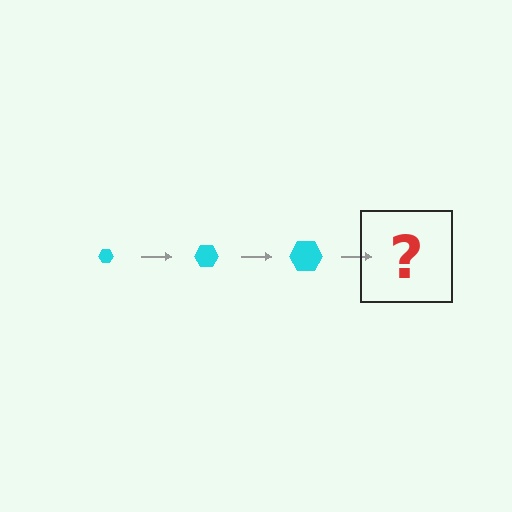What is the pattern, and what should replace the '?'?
The pattern is that the hexagon gets progressively larger each step. The '?' should be a cyan hexagon, larger than the previous one.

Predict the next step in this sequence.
The next step is a cyan hexagon, larger than the previous one.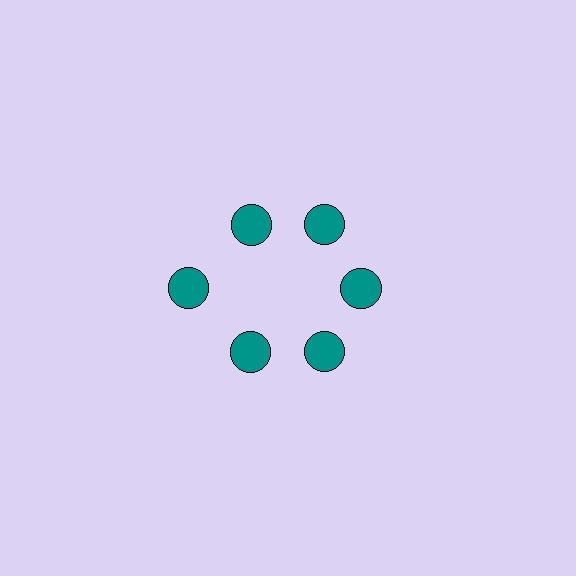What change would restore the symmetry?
The symmetry would be restored by moving it inward, back onto the ring so that all 6 circles sit at equal angles and equal distance from the center.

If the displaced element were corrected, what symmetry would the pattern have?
It would have 6-fold rotational symmetry — the pattern would map onto itself every 60 degrees.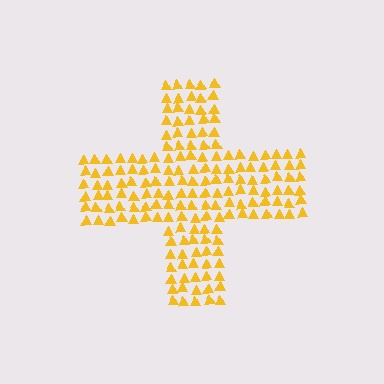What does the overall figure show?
The overall figure shows a cross.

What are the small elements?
The small elements are triangles.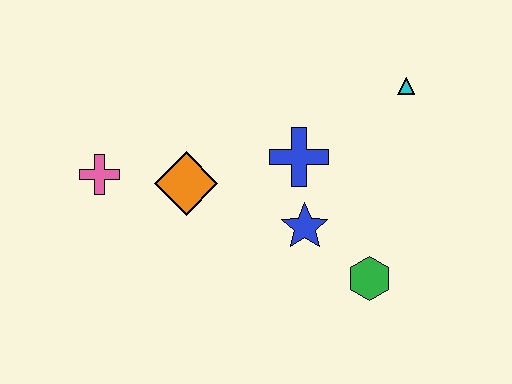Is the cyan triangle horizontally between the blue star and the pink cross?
No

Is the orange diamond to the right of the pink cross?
Yes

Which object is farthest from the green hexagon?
The pink cross is farthest from the green hexagon.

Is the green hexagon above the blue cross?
No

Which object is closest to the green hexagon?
The blue star is closest to the green hexagon.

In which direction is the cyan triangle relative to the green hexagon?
The cyan triangle is above the green hexagon.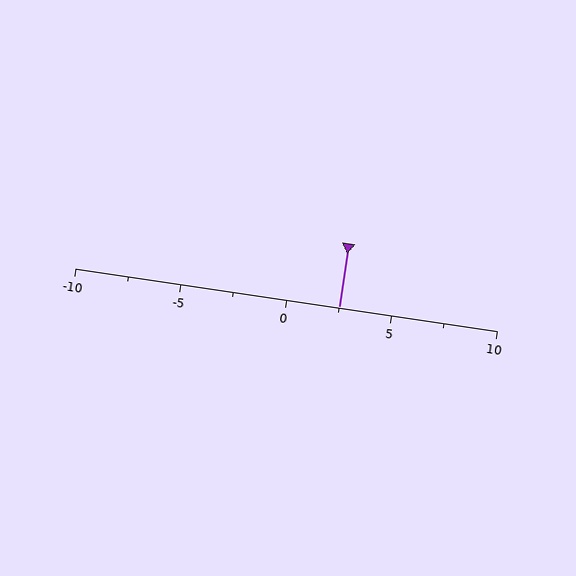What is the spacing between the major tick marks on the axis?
The major ticks are spaced 5 apart.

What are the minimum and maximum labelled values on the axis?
The axis runs from -10 to 10.